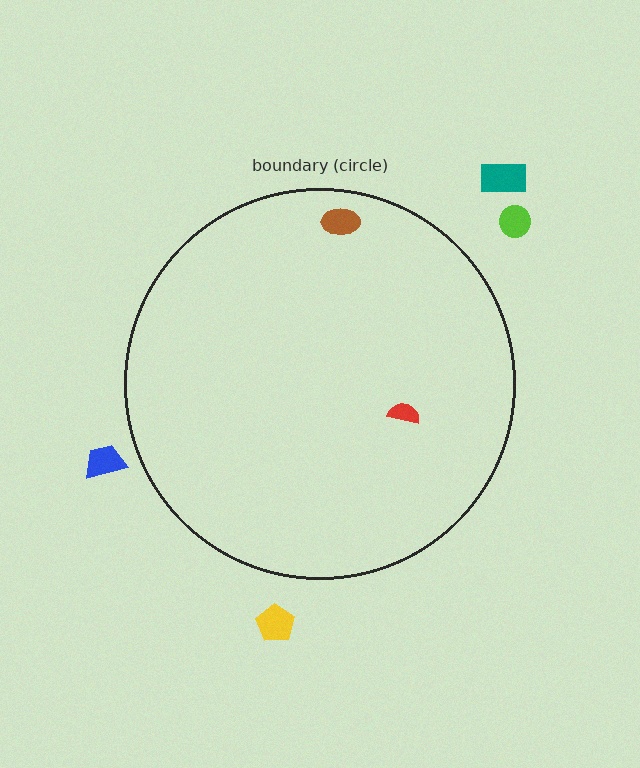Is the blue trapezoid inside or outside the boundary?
Outside.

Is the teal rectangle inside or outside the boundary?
Outside.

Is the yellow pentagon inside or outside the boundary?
Outside.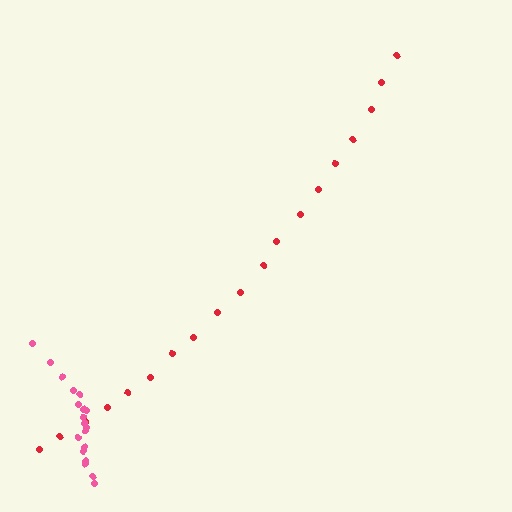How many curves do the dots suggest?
There are 2 distinct paths.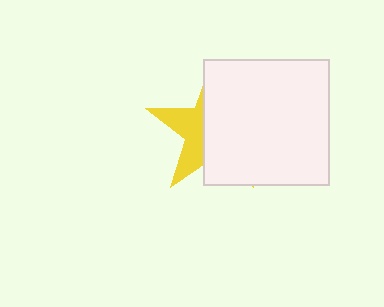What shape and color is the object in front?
The object in front is a white square.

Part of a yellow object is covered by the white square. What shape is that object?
It is a star.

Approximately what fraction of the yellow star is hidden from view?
Roughly 63% of the yellow star is hidden behind the white square.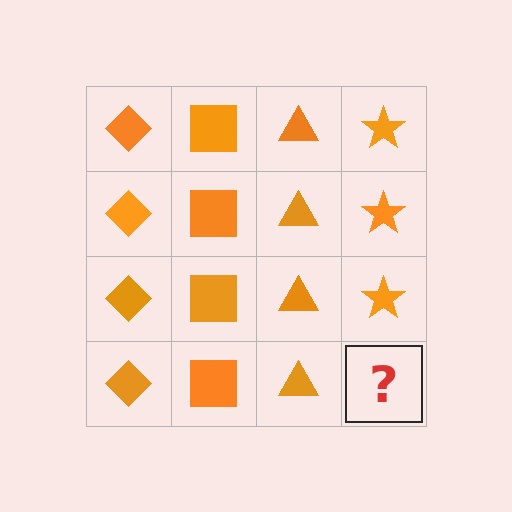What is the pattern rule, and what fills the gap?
The rule is that each column has a consistent shape. The gap should be filled with an orange star.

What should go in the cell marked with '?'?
The missing cell should contain an orange star.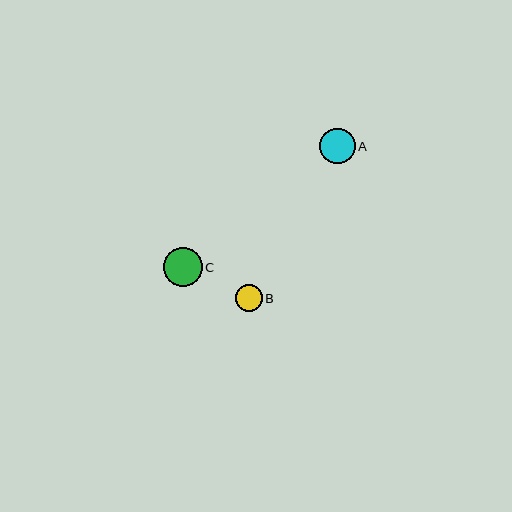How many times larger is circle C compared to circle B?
Circle C is approximately 1.4 times the size of circle B.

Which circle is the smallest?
Circle B is the smallest with a size of approximately 27 pixels.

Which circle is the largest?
Circle C is the largest with a size of approximately 39 pixels.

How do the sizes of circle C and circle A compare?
Circle C and circle A are approximately the same size.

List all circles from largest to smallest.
From largest to smallest: C, A, B.